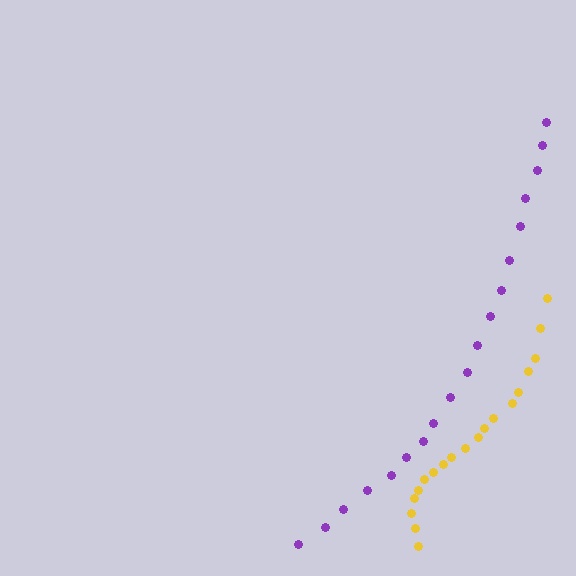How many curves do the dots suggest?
There are 2 distinct paths.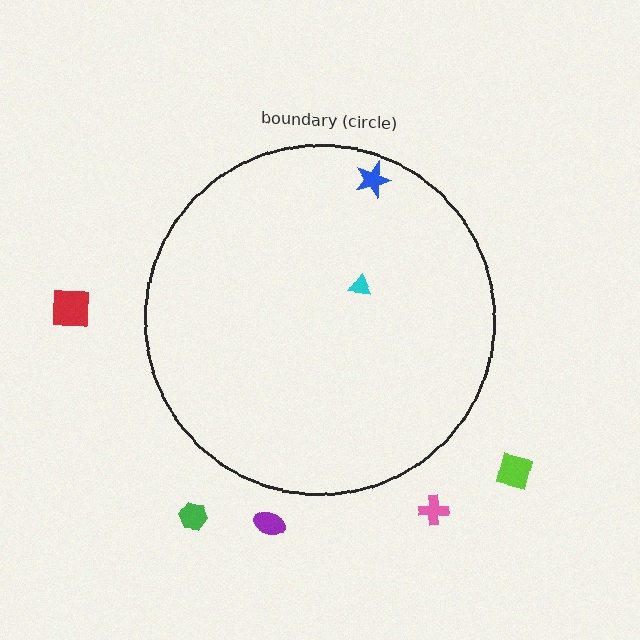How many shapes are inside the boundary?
2 inside, 5 outside.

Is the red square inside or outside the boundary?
Outside.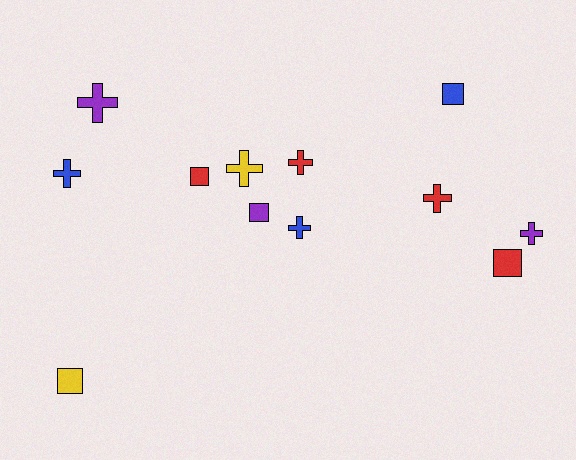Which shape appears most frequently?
Cross, with 7 objects.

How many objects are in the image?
There are 12 objects.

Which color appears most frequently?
Red, with 4 objects.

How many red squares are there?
There are 2 red squares.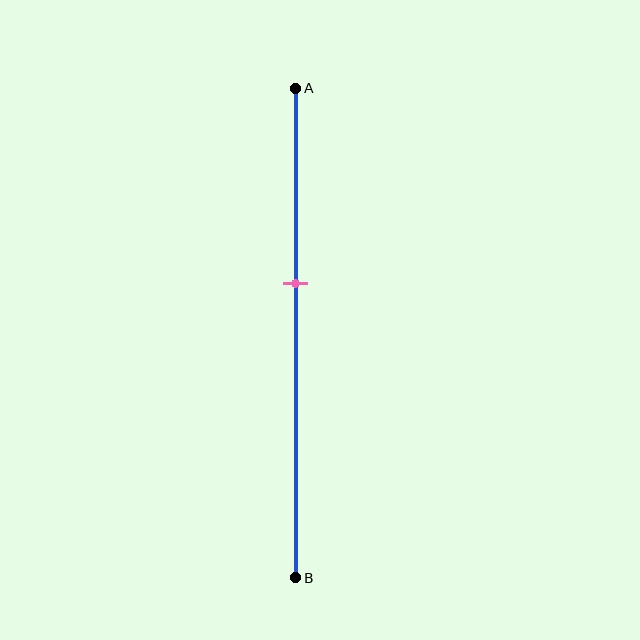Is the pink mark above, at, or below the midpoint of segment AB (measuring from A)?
The pink mark is above the midpoint of segment AB.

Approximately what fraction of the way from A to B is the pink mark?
The pink mark is approximately 40% of the way from A to B.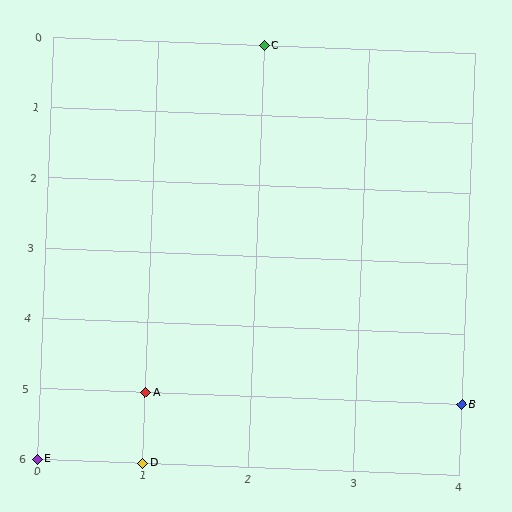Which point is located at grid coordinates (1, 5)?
Point A is at (1, 5).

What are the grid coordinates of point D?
Point D is at grid coordinates (1, 6).